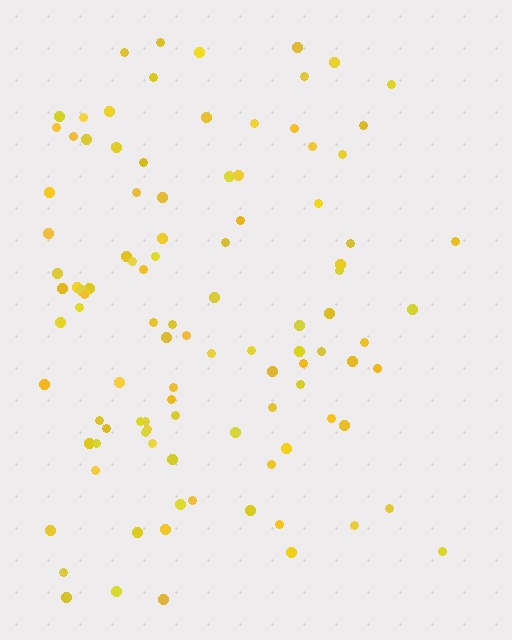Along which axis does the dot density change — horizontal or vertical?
Horizontal.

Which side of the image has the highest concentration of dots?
The left.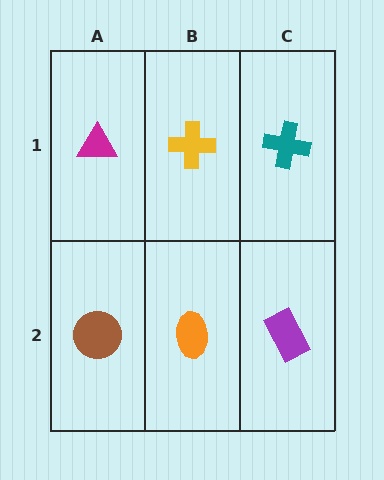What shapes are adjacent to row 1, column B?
An orange ellipse (row 2, column B), a magenta triangle (row 1, column A), a teal cross (row 1, column C).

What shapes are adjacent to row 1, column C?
A purple rectangle (row 2, column C), a yellow cross (row 1, column B).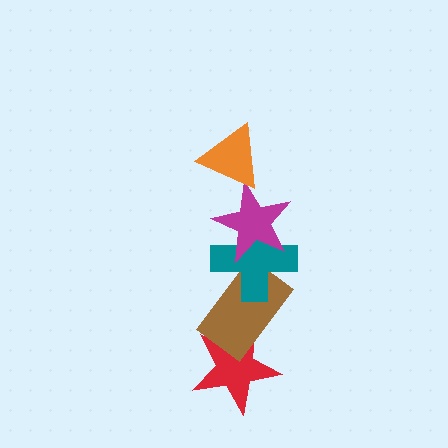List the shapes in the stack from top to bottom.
From top to bottom: the orange triangle, the magenta star, the teal cross, the brown rectangle, the red star.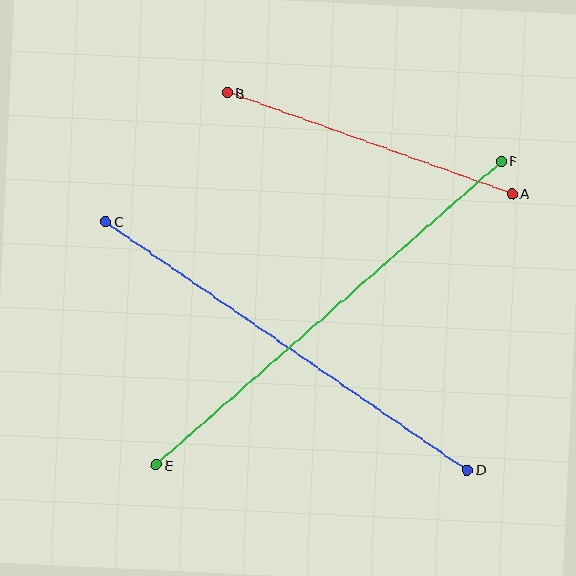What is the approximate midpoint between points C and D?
The midpoint is at approximately (287, 346) pixels.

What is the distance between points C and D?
The distance is approximately 439 pixels.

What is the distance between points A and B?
The distance is approximately 302 pixels.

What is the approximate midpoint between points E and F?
The midpoint is at approximately (329, 313) pixels.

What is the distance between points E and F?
The distance is approximately 460 pixels.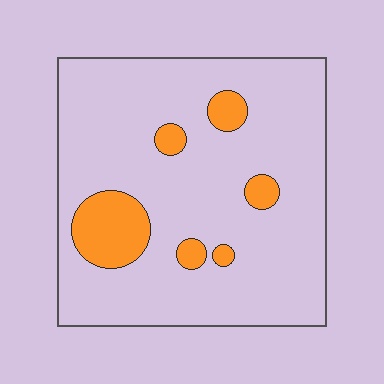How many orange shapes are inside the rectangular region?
6.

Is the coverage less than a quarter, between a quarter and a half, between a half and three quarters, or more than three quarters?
Less than a quarter.